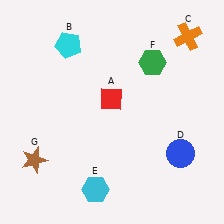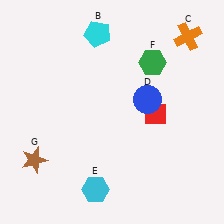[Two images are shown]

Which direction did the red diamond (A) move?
The red diamond (A) moved right.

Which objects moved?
The objects that moved are: the red diamond (A), the cyan pentagon (B), the blue circle (D).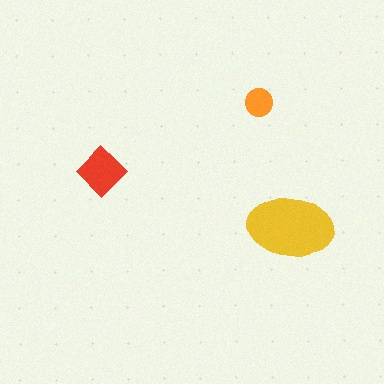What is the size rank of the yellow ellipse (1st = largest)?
1st.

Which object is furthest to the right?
The yellow ellipse is rightmost.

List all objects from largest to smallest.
The yellow ellipse, the red diamond, the orange circle.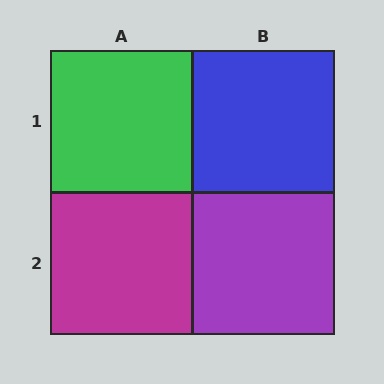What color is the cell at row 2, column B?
Purple.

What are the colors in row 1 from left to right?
Green, blue.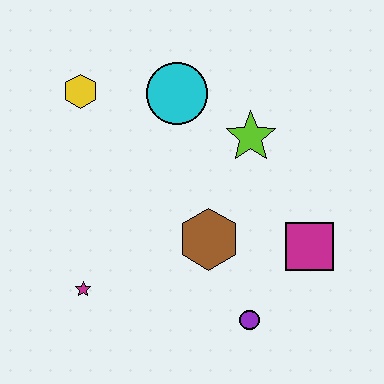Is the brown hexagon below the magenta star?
No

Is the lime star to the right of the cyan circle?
Yes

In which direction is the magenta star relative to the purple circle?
The magenta star is to the left of the purple circle.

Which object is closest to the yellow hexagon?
The cyan circle is closest to the yellow hexagon.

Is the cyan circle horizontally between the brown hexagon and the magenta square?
No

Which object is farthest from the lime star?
The magenta star is farthest from the lime star.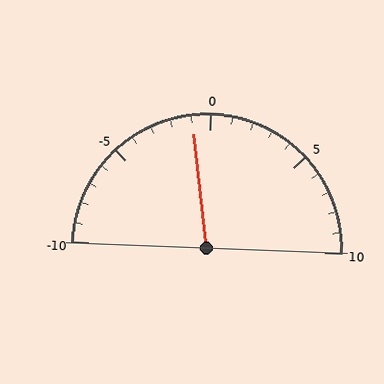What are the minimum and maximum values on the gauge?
The gauge ranges from -10 to 10.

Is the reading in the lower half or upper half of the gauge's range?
The reading is in the lower half of the range (-10 to 10).